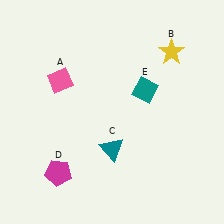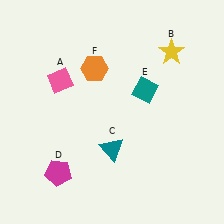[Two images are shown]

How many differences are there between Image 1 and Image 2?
There is 1 difference between the two images.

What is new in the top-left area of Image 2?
An orange hexagon (F) was added in the top-left area of Image 2.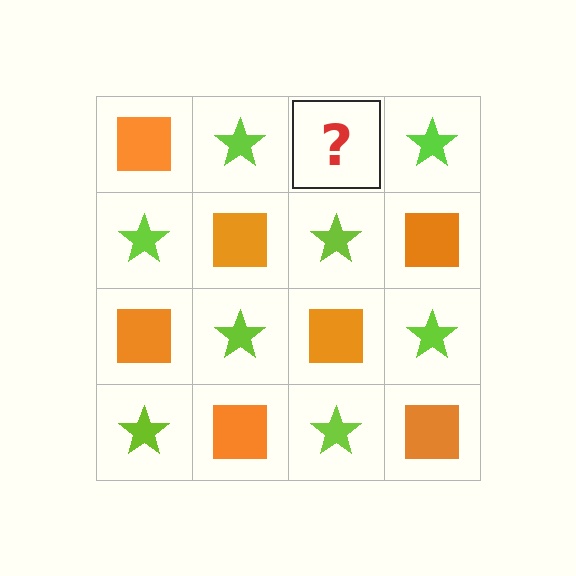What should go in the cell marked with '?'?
The missing cell should contain an orange square.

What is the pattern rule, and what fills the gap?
The rule is that it alternates orange square and lime star in a checkerboard pattern. The gap should be filled with an orange square.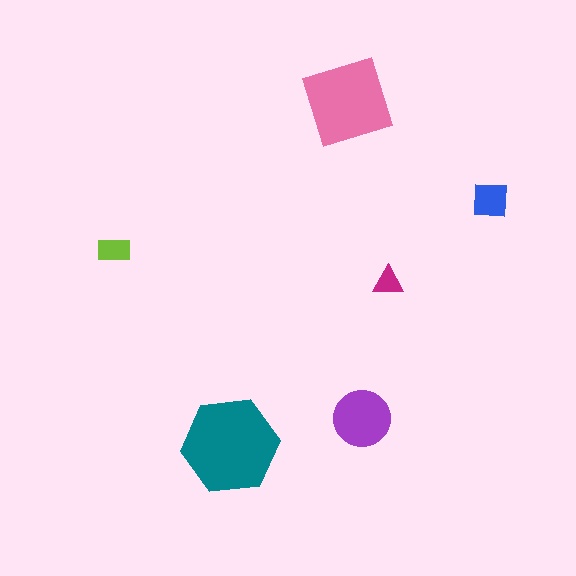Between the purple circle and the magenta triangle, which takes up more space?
The purple circle.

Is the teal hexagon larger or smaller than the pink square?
Larger.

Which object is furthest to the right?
The blue square is rightmost.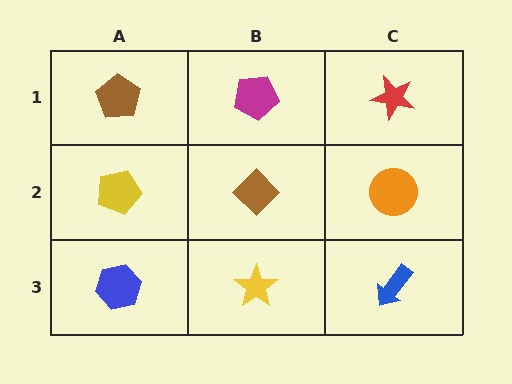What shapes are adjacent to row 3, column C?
An orange circle (row 2, column C), a yellow star (row 3, column B).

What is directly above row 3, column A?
A yellow pentagon.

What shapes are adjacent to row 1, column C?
An orange circle (row 2, column C), a magenta pentagon (row 1, column B).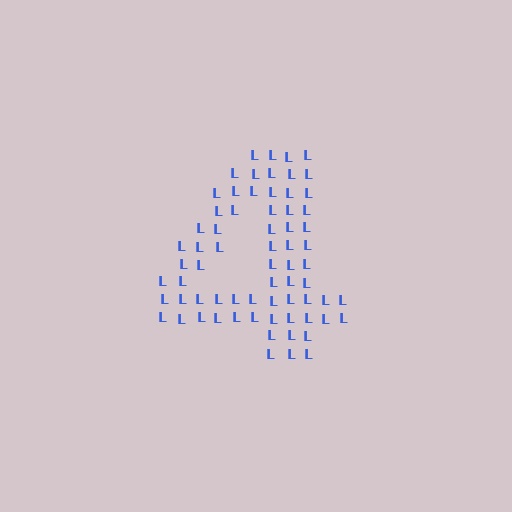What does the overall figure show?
The overall figure shows the digit 4.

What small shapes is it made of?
It is made of small letter L's.